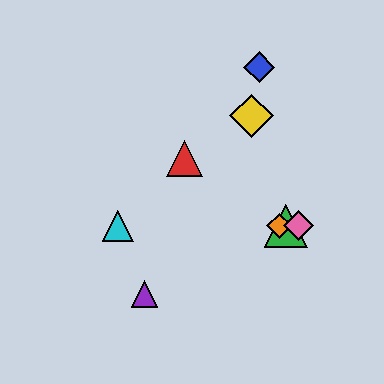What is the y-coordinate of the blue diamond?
The blue diamond is at y≈67.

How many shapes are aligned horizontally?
4 shapes (the green triangle, the orange diamond, the cyan triangle, the pink diamond) are aligned horizontally.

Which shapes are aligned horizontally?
The green triangle, the orange diamond, the cyan triangle, the pink diamond are aligned horizontally.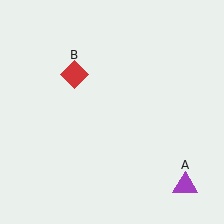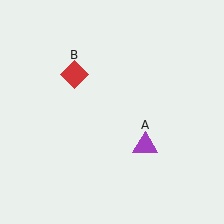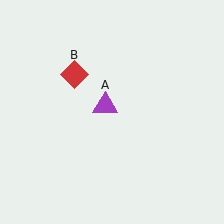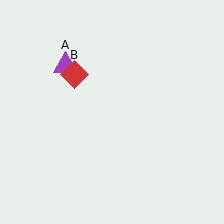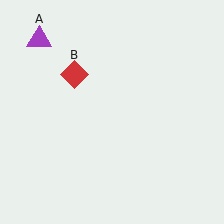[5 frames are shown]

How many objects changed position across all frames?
1 object changed position: purple triangle (object A).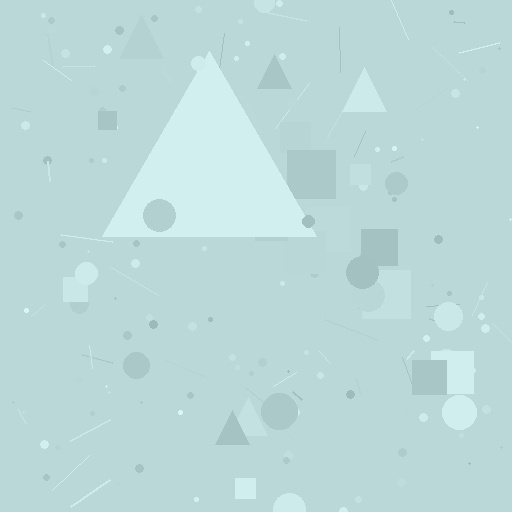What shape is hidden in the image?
A triangle is hidden in the image.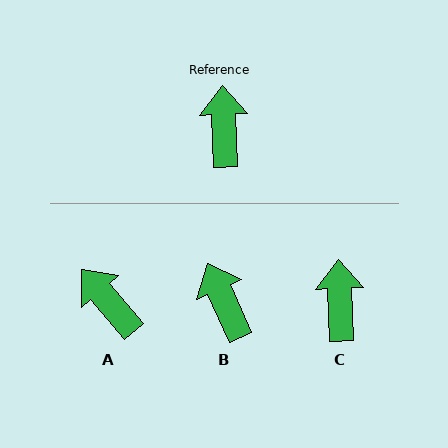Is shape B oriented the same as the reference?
No, it is off by about 21 degrees.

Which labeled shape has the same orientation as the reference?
C.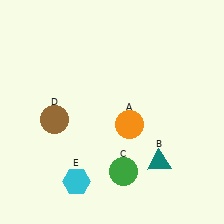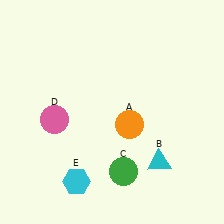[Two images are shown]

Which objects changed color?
B changed from teal to cyan. D changed from brown to pink.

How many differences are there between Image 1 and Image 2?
There are 2 differences between the two images.